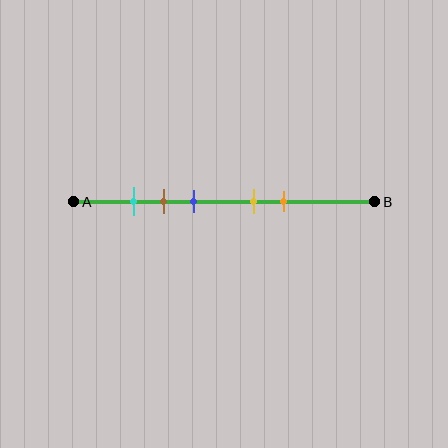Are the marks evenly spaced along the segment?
No, the marks are not evenly spaced.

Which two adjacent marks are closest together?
The cyan and brown marks are the closest adjacent pair.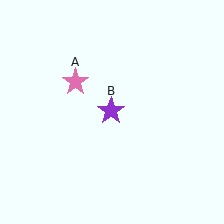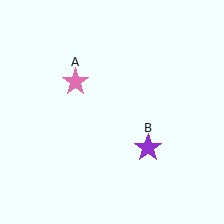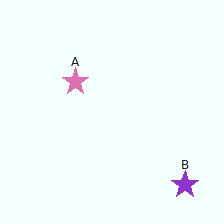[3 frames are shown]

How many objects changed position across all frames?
1 object changed position: purple star (object B).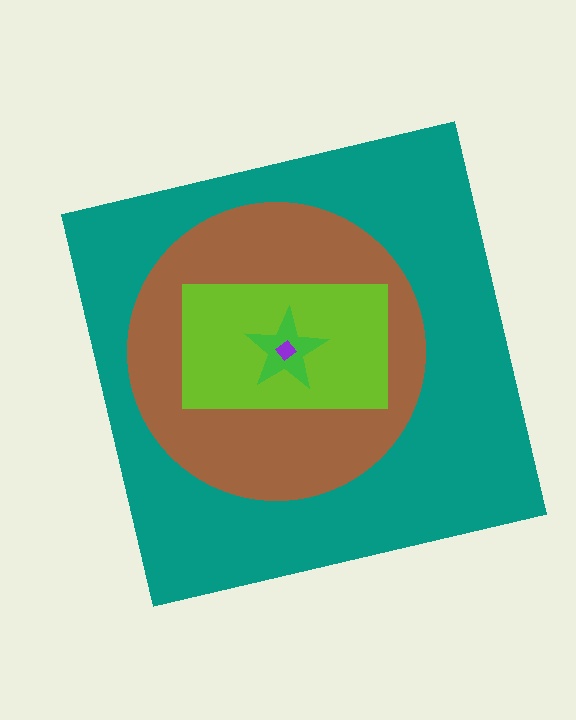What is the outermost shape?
The teal square.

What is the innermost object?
The purple diamond.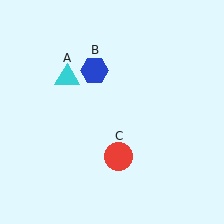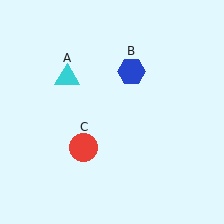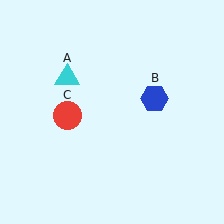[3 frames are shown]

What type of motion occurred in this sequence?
The blue hexagon (object B), red circle (object C) rotated clockwise around the center of the scene.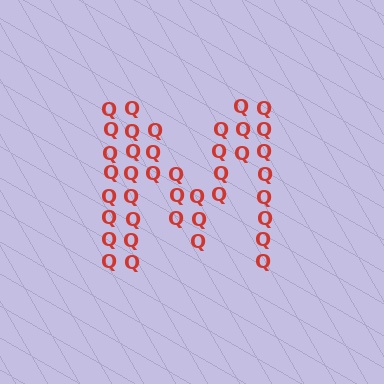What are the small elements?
The small elements are letter Q's.